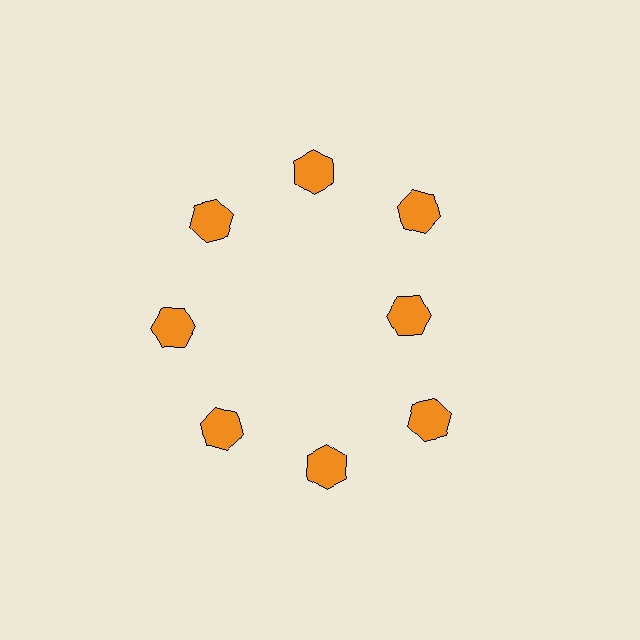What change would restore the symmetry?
The symmetry would be restored by moving it outward, back onto the ring so that all 8 hexagons sit at equal angles and equal distance from the center.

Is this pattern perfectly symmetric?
No. The 8 orange hexagons are arranged in a ring, but one element near the 3 o'clock position is pulled inward toward the center, breaking the 8-fold rotational symmetry.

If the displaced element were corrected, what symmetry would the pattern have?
It would have 8-fold rotational symmetry — the pattern would map onto itself every 45 degrees.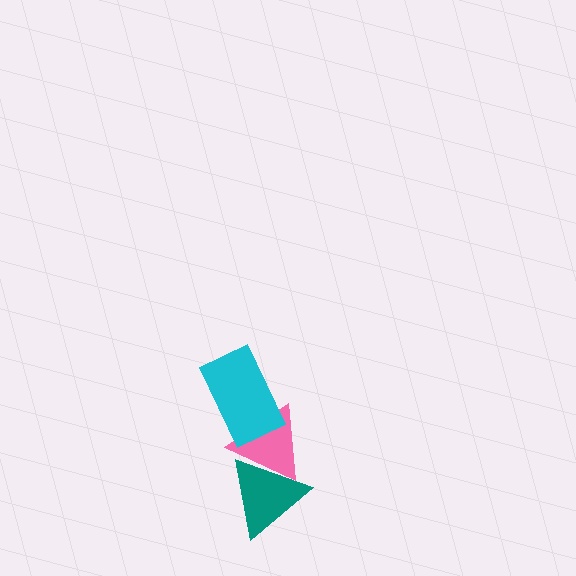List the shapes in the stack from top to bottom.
From top to bottom: the cyan rectangle, the pink triangle, the teal triangle.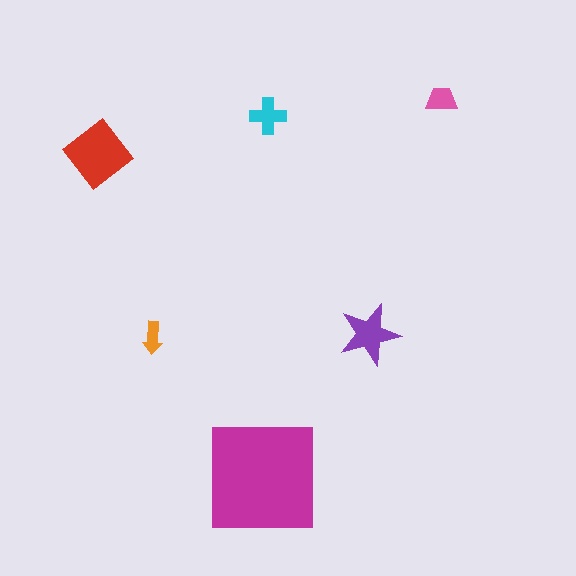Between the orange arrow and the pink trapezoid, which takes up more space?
The pink trapezoid.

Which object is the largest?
The magenta square.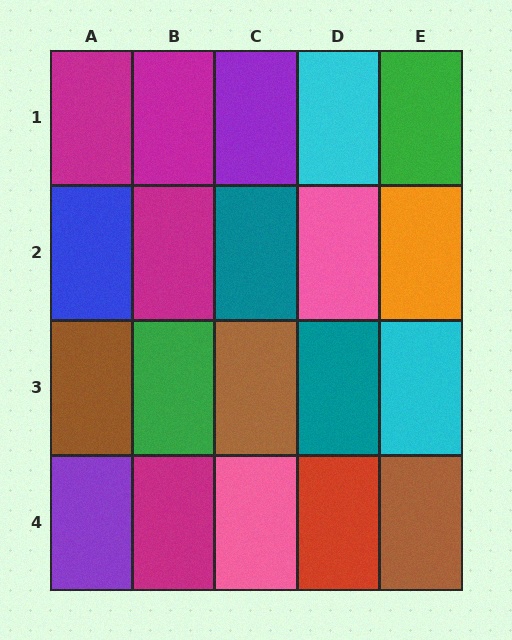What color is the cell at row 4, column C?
Pink.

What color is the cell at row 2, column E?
Orange.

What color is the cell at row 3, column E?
Cyan.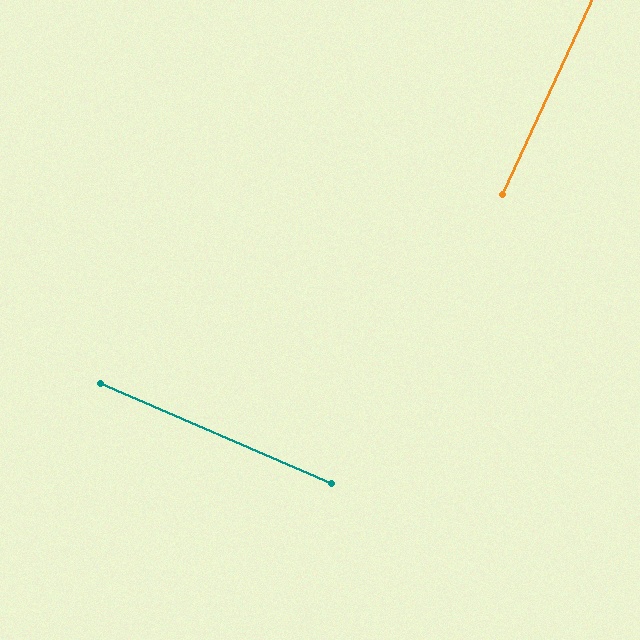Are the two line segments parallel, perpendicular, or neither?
Perpendicular — they meet at approximately 89°.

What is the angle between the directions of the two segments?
Approximately 89 degrees.